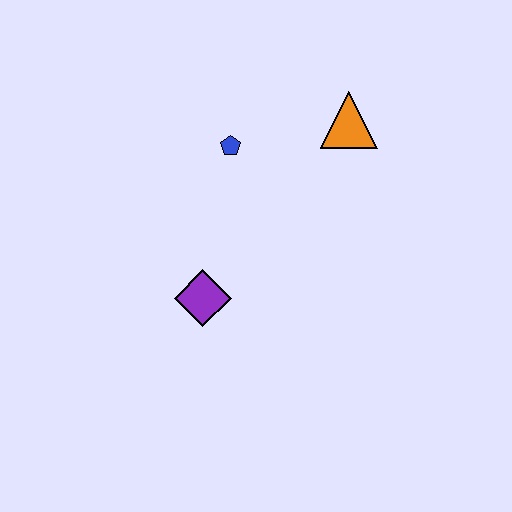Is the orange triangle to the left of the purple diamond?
No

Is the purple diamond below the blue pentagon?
Yes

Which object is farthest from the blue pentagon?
The purple diamond is farthest from the blue pentagon.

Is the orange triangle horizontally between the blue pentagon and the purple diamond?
No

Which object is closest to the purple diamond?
The blue pentagon is closest to the purple diamond.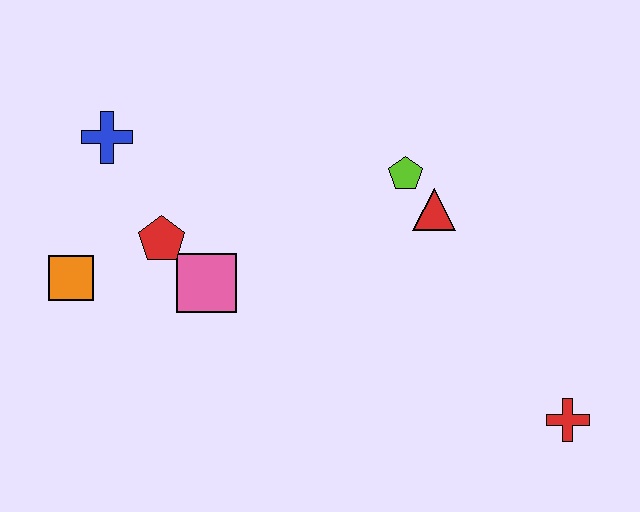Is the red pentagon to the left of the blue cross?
No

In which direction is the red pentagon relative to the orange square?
The red pentagon is to the right of the orange square.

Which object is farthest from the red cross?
The blue cross is farthest from the red cross.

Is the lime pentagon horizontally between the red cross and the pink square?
Yes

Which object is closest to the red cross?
The red triangle is closest to the red cross.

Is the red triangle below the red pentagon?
No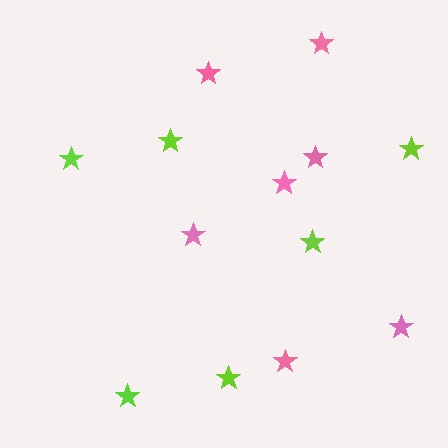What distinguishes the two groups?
There are 2 groups: one group of pink stars (7) and one group of lime stars (6).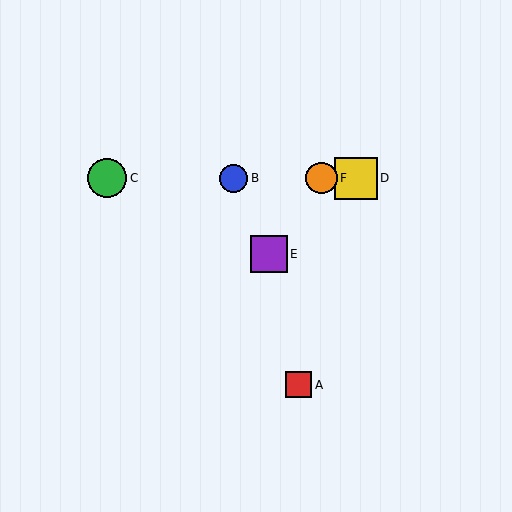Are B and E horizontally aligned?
No, B is at y≈178 and E is at y≈254.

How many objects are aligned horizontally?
4 objects (B, C, D, F) are aligned horizontally.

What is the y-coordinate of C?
Object C is at y≈178.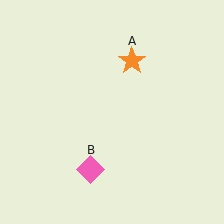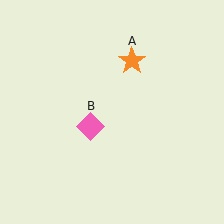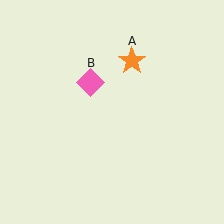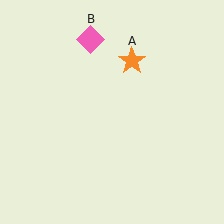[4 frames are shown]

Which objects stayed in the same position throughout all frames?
Orange star (object A) remained stationary.